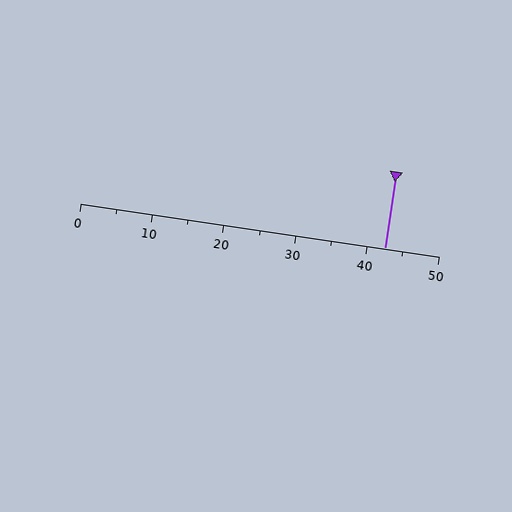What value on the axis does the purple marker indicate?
The marker indicates approximately 42.5.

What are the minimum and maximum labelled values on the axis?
The axis runs from 0 to 50.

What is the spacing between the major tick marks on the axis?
The major ticks are spaced 10 apart.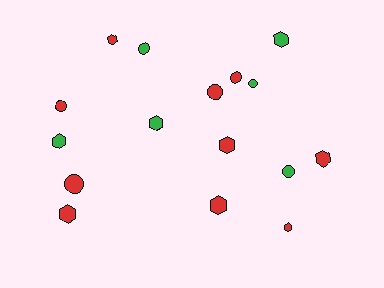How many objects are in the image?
There are 16 objects.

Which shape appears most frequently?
Hexagon, with 9 objects.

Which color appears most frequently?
Red, with 10 objects.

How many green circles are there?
There are 3 green circles.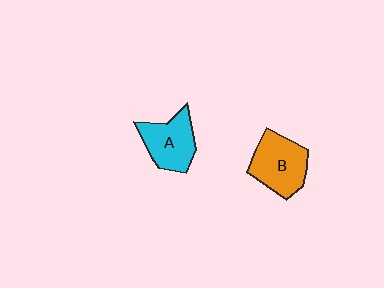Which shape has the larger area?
Shape B (orange).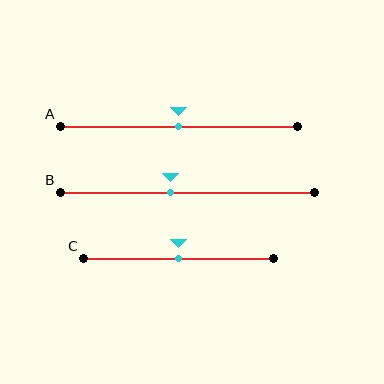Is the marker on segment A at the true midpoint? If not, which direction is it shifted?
Yes, the marker on segment A is at the true midpoint.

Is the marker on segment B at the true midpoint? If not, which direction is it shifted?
No, the marker on segment B is shifted to the left by about 7% of the segment length.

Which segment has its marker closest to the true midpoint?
Segment A has its marker closest to the true midpoint.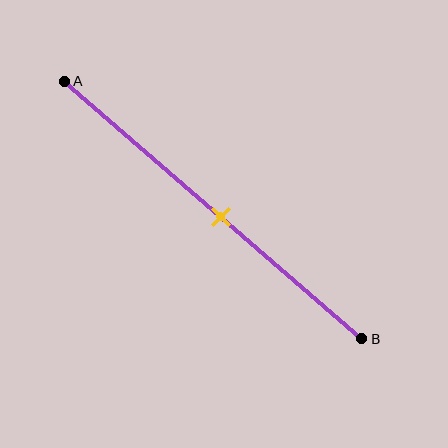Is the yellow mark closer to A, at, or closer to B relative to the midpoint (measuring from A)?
The yellow mark is approximately at the midpoint of segment AB.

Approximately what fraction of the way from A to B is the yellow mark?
The yellow mark is approximately 55% of the way from A to B.